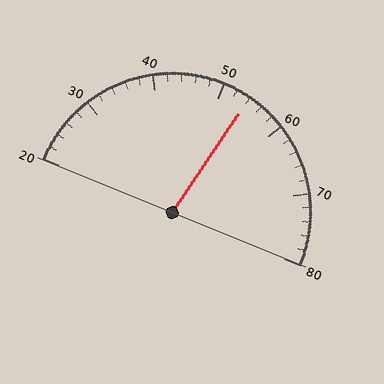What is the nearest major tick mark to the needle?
The nearest major tick mark is 50.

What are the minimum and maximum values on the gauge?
The gauge ranges from 20 to 80.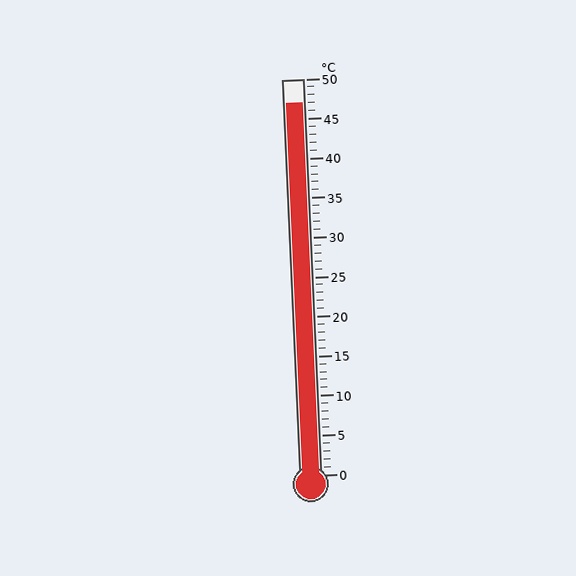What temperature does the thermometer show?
The thermometer shows approximately 47°C.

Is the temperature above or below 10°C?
The temperature is above 10°C.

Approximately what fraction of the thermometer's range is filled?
The thermometer is filled to approximately 95% of its range.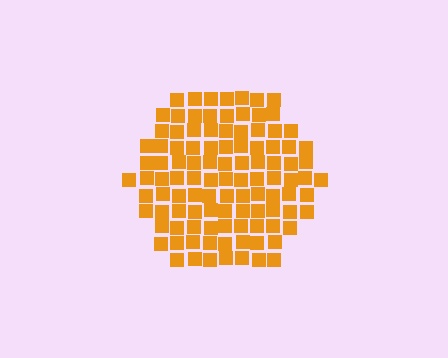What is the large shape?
The large shape is a hexagon.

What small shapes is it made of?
It is made of small squares.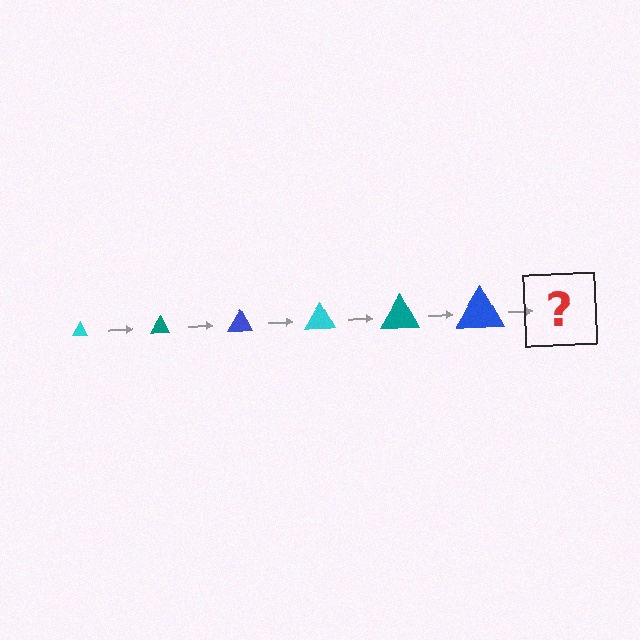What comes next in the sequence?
The next element should be a cyan triangle, larger than the previous one.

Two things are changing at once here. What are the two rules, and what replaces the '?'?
The two rules are that the triangle grows larger each step and the color cycles through cyan, teal, and blue. The '?' should be a cyan triangle, larger than the previous one.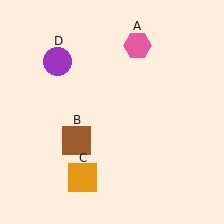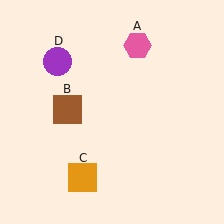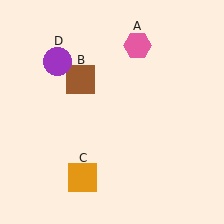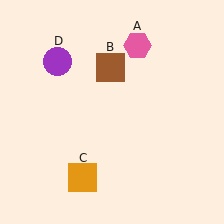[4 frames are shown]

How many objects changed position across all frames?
1 object changed position: brown square (object B).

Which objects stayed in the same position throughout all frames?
Pink hexagon (object A) and orange square (object C) and purple circle (object D) remained stationary.